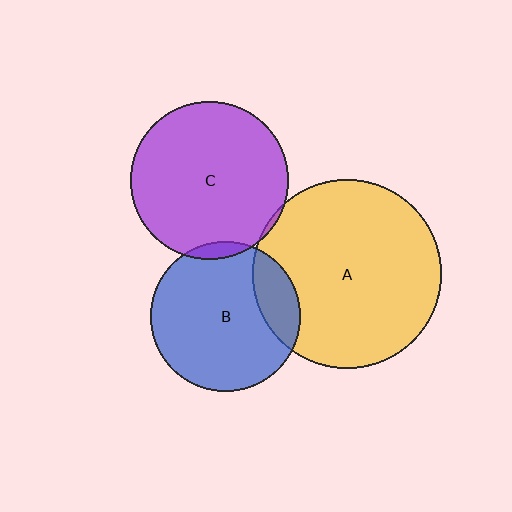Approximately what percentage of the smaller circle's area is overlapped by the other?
Approximately 5%.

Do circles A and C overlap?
Yes.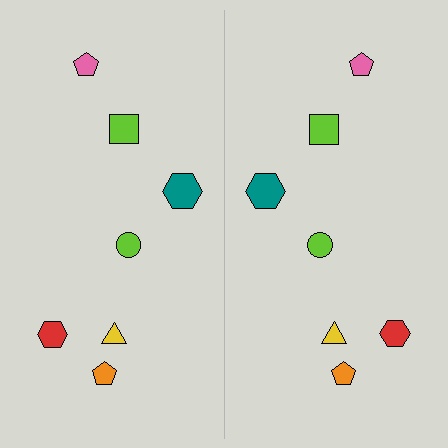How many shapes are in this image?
There are 14 shapes in this image.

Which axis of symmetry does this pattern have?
The pattern has a vertical axis of symmetry running through the center of the image.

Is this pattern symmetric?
Yes, this pattern has bilateral (reflection) symmetry.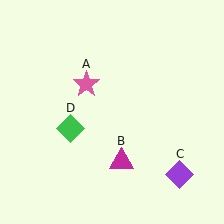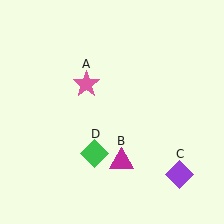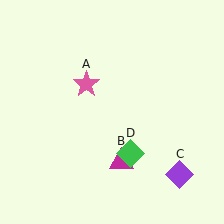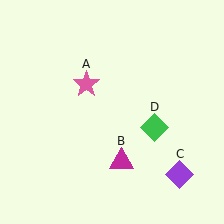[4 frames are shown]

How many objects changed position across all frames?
1 object changed position: green diamond (object D).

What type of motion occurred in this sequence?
The green diamond (object D) rotated counterclockwise around the center of the scene.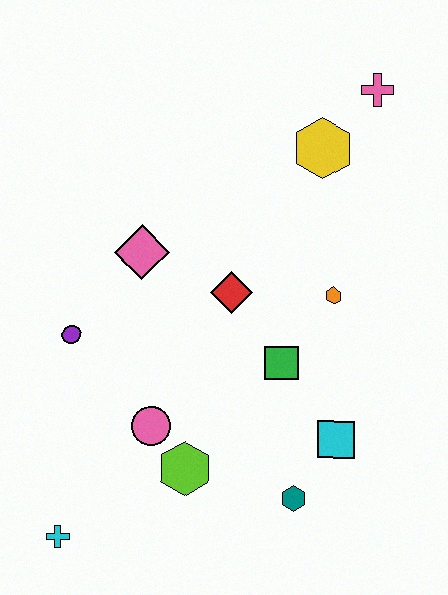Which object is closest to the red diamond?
The green square is closest to the red diamond.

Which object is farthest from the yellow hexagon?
The cyan cross is farthest from the yellow hexagon.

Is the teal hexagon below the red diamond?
Yes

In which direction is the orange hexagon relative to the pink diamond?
The orange hexagon is to the right of the pink diamond.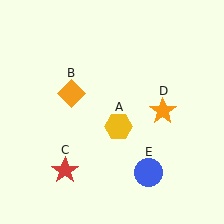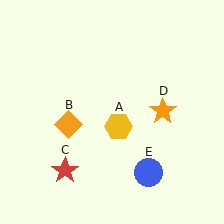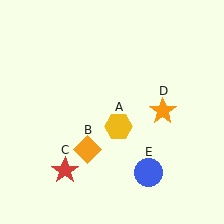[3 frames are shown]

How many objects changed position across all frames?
1 object changed position: orange diamond (object B).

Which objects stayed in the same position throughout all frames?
Yellow hexagon (object A) and red star (object C) and orange star (object D) and blue circle (object E) remained stationary.